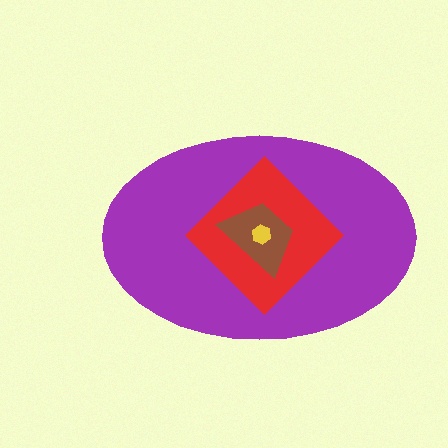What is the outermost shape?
The purple ellipse.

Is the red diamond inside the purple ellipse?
Yes.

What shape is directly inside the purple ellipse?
The red diamond.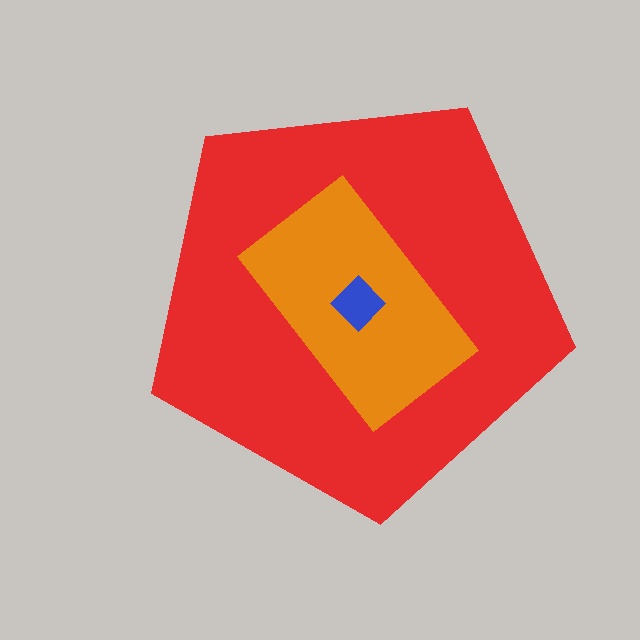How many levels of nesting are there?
3.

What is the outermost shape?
The red pentagon.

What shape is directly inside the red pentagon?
The orange rectangle.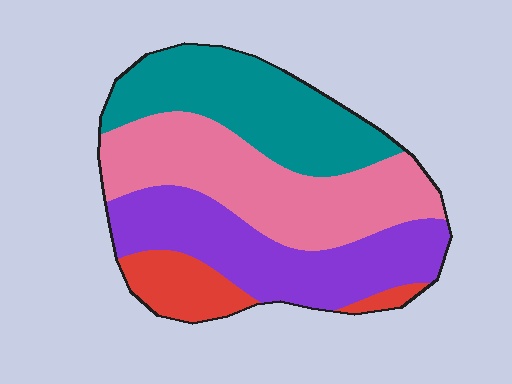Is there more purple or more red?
Purple.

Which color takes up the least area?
Red, at roughly 10%.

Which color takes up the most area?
Pink, at roughly 35%.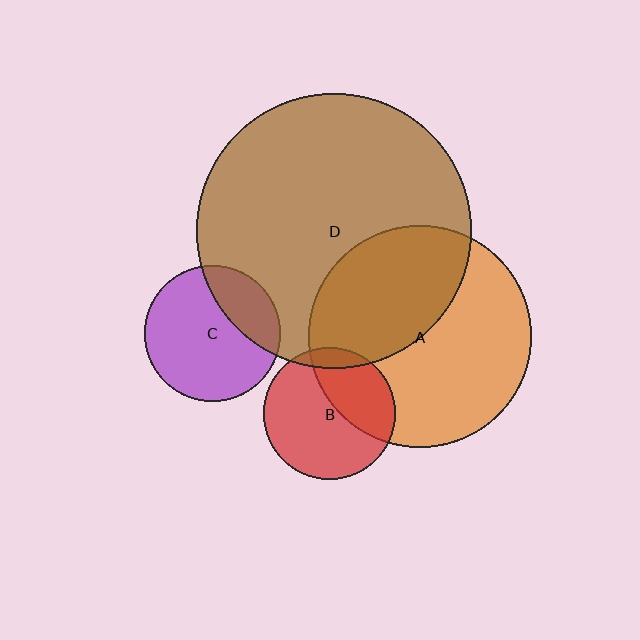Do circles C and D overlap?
Yes.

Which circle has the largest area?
Circle D (brown).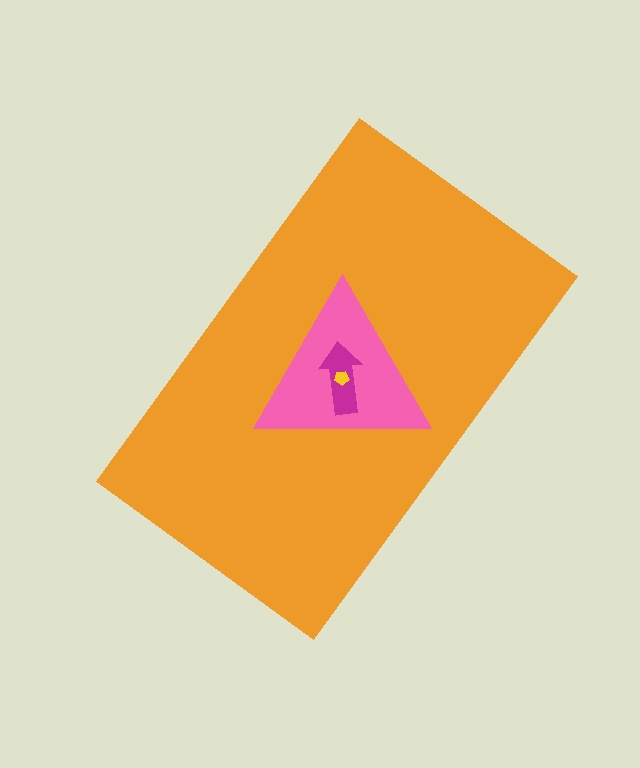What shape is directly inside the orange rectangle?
The pink triangle.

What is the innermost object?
The yellow pentagon.